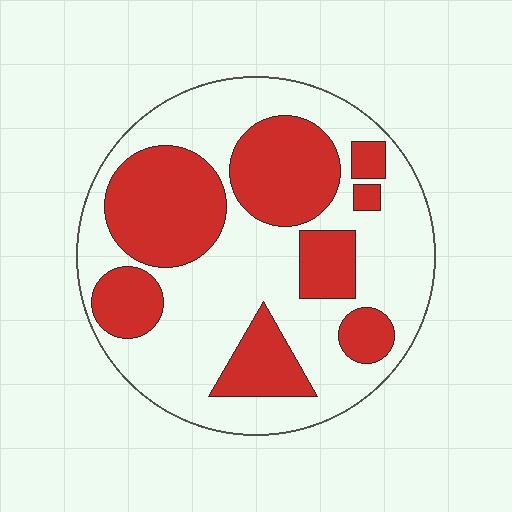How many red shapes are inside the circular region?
8.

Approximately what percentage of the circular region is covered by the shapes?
Approximately 40%.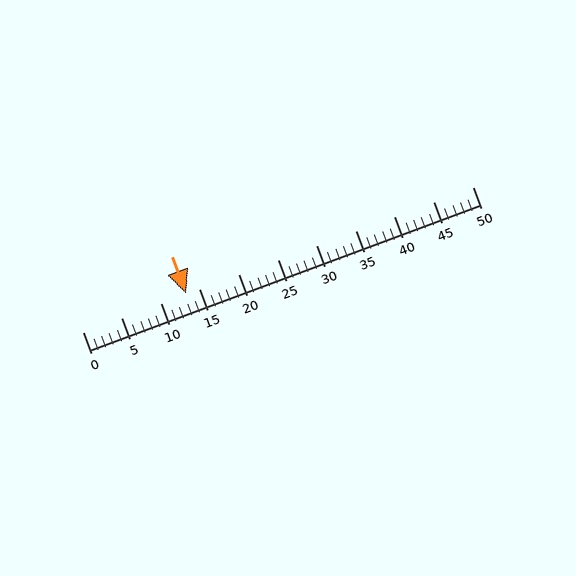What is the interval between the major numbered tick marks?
The major tick marks are spaced 5 units apart.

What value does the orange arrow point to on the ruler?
The orange arrow points to approximately 13.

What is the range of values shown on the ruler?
The ruler shows values from 0 to 50.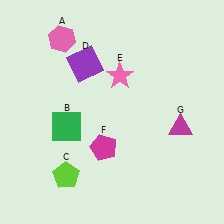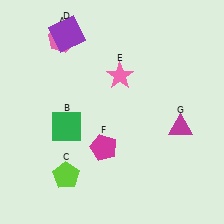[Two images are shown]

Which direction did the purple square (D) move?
The purple square (D) moved up.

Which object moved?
The purple square (D) moved up.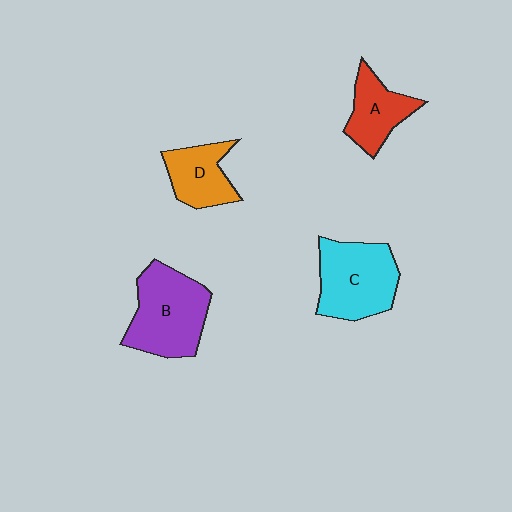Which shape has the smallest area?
Shape D (orange).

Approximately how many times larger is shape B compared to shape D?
Approximately 1.6 times.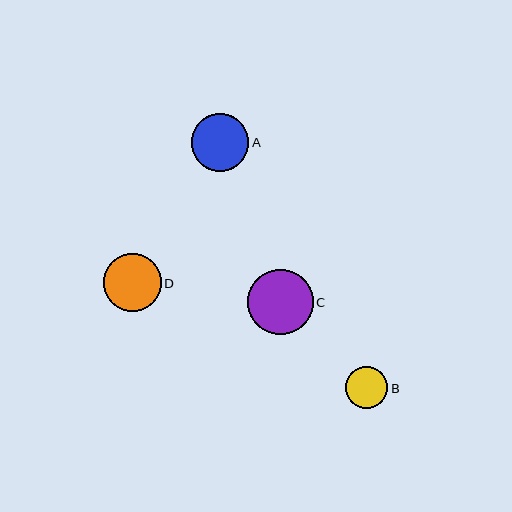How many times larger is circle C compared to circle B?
Circle C is approximately 1.6 times the size of circle B.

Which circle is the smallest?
Circle B is the smallest with a size of approximately 42 pixels.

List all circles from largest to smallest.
From largest to smallest: C, A, D, B.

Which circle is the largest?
Circle C is the largest with a size of approximately 66 pixels.